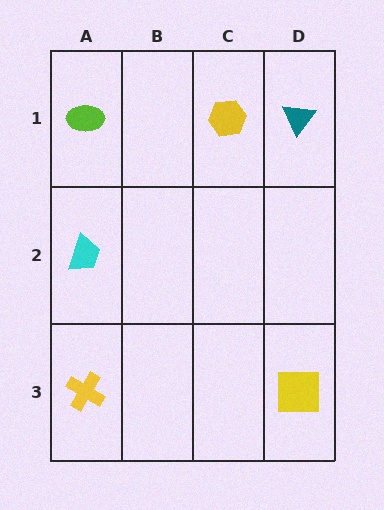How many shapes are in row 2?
1 shape.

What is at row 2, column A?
A cyan trapezoid.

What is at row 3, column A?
A yellow cross.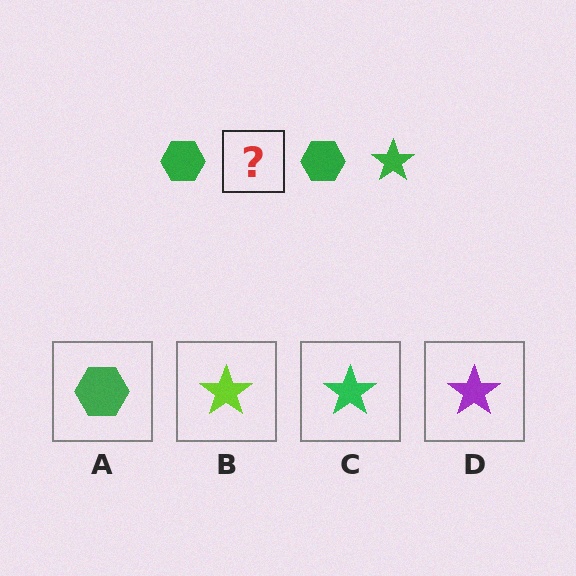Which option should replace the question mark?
Option C.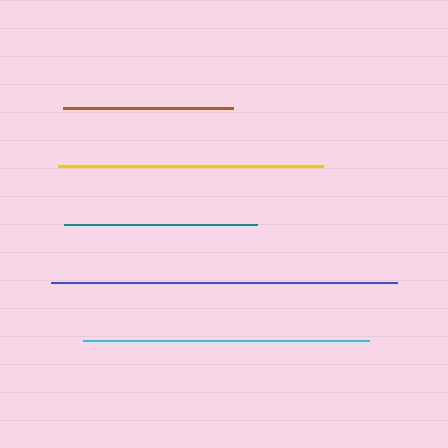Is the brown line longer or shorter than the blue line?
The blue line is longer than the brown line.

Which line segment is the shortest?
The brown line is the shortest at approximately 170 pixels.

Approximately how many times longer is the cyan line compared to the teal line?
The cyan line is approximately 1.5 times the length of the teal line.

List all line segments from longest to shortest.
From longest to shortest: blue, cyan, yellow, teal, brown.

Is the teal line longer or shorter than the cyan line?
The cyan line is longer than the teal line.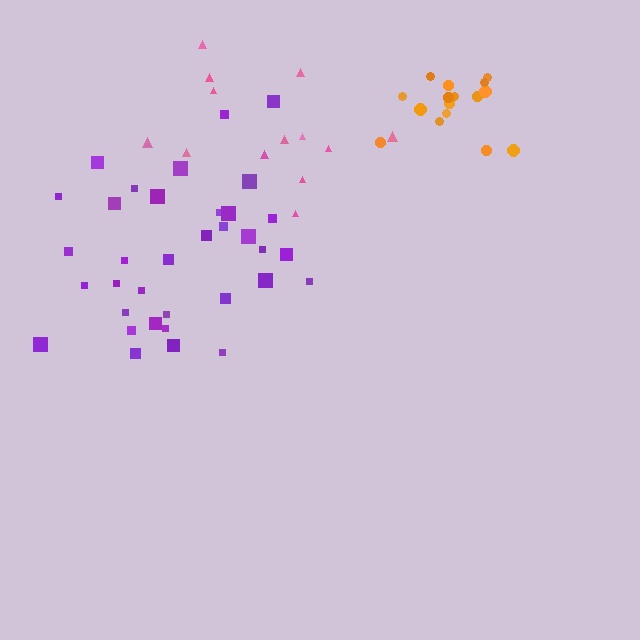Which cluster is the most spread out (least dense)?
Pink.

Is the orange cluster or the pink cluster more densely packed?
Orange.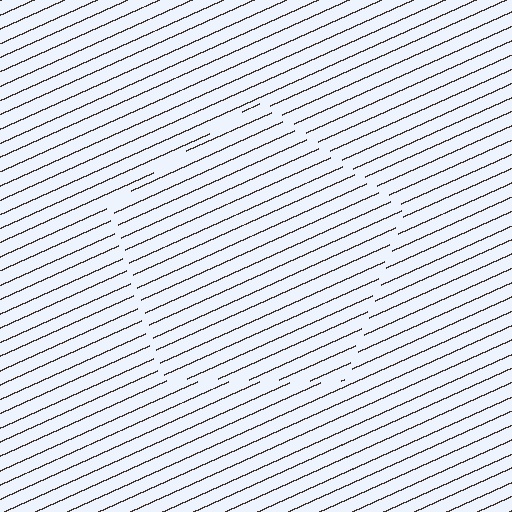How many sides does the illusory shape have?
5 sides — the line-ends trace a pentagon.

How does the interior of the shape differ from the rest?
The interior of the shape contains the same grating, shifted by half a period — the contour is defined by the phase discontinuity where line-ends from the inner and outer gratings abut.